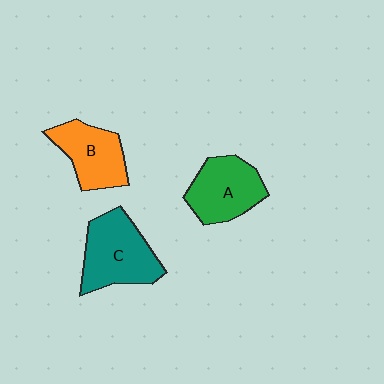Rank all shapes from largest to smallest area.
From largest to smallest: C (teal), A (green), B (orange).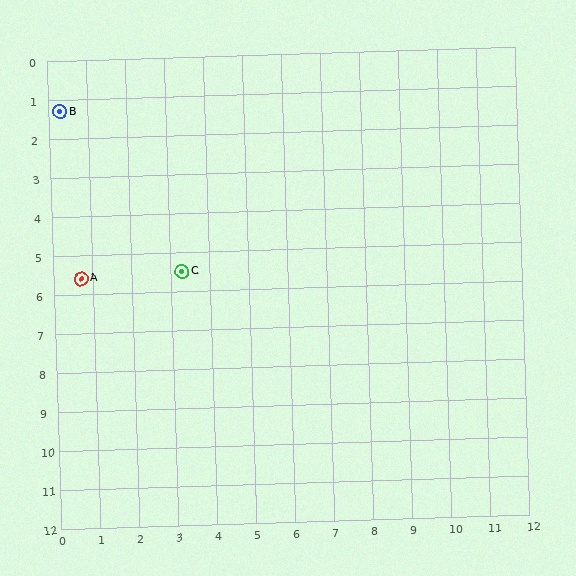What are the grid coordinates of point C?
Point C is at approximately (3.3, 5.5).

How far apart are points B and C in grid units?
Points B and C are about 5.2 grid units apart.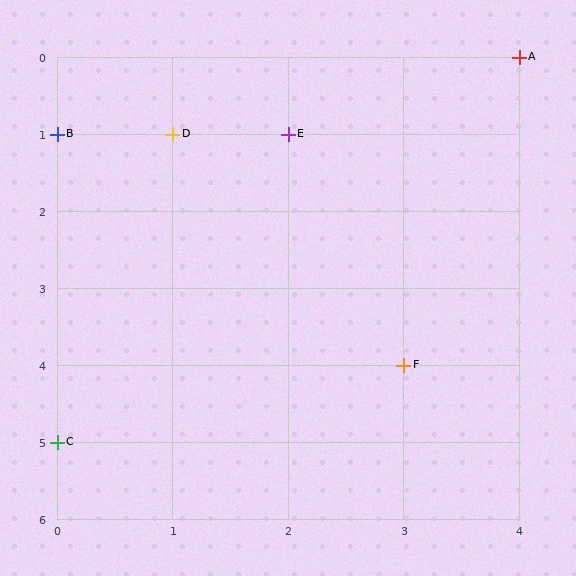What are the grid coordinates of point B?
Point B is at grid coordinates (0, 1).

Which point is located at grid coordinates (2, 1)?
Point E is at (2, 1).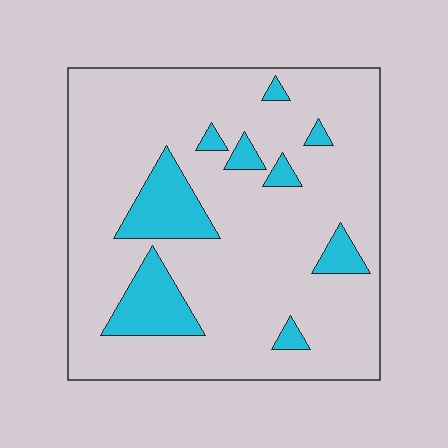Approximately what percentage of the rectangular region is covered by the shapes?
Approximately 15%.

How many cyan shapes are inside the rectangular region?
9.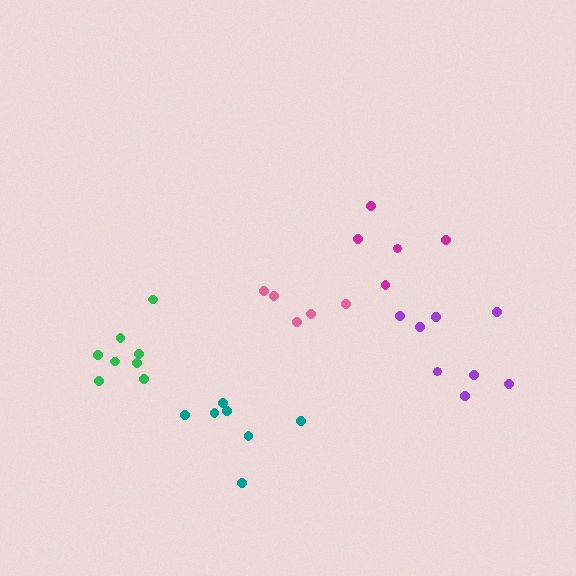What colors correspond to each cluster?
The clusters are colored: pink, magenta, teal, purple, green.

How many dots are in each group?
Group 1: 5 dots, Group 2: 5 dots, Group 3: 7 dots, Group 4: 8 dots, Group 5: 8 dots (33 total).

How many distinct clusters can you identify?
There are 5 distinct clusters.